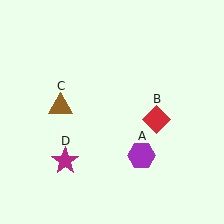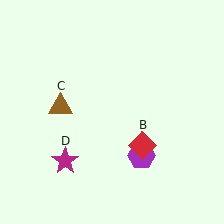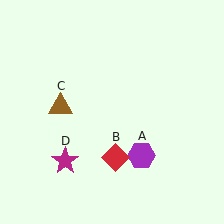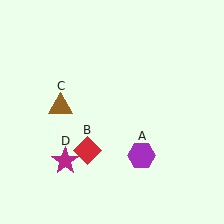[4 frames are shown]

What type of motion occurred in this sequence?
The red diamond (object B) rotated clockwise around the center of the scene.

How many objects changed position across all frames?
1 object changed position: red diamond (object B).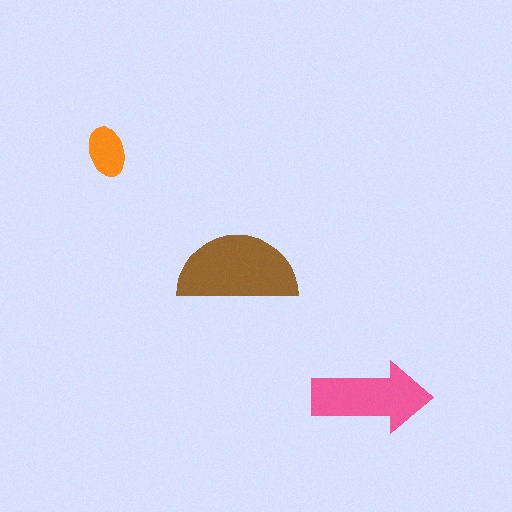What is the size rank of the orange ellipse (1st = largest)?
3rd.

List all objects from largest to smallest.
The brown semicircle, the pink arrow, the orange ellipse.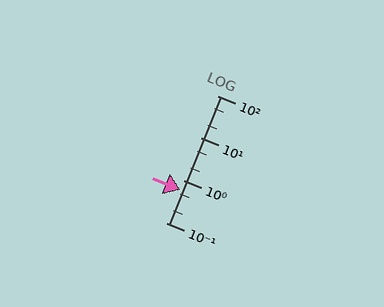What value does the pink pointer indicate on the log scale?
The pointer indicates approximately 0.61.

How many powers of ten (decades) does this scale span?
The scale spans 3 decades, from 0.1 to 100.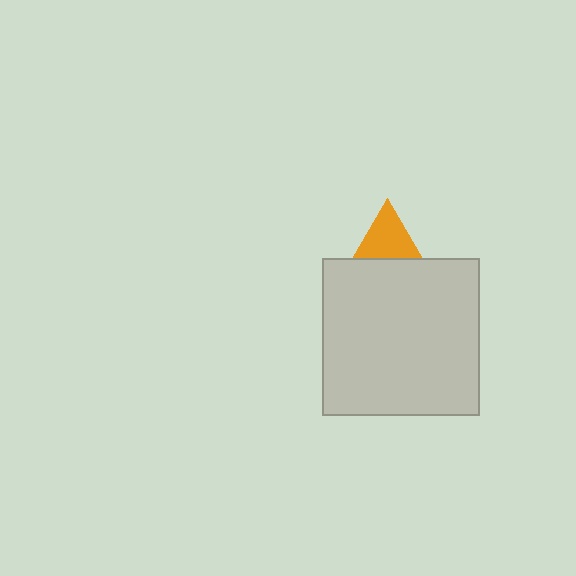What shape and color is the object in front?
The object in front is a light gray rectangle.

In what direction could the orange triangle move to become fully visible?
The orange triangle could move up. That would shift it out from behind the light gray rectangle entirely.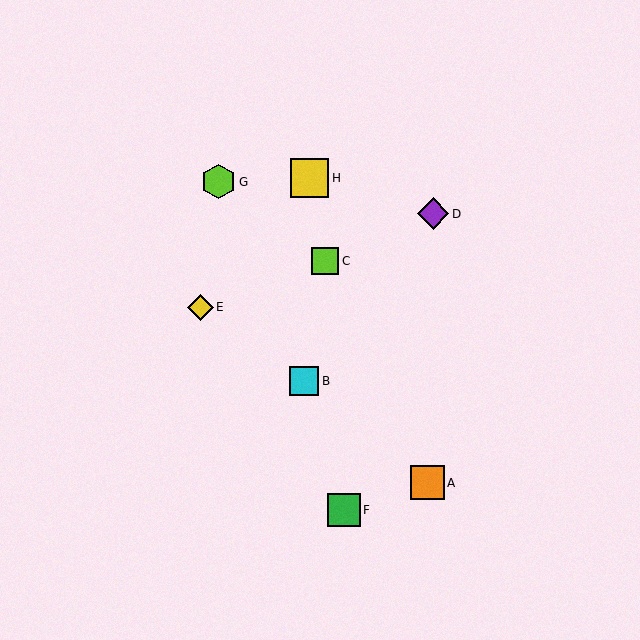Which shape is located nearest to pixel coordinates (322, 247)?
The lime square (labeled C) at (325, 261) is nearest to that location.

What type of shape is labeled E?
Shape E is a yellow diamond.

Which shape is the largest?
The yellow square (labeled H) is the largest.